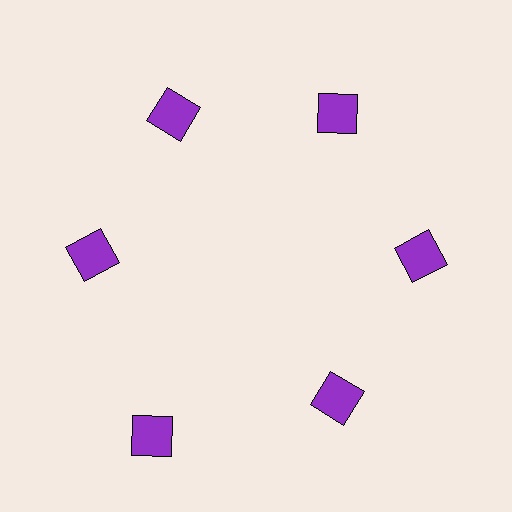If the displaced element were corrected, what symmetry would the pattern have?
It would have 6-fold rotational symmetry — the pattern would map onto itself every 60 degrees.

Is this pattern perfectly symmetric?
No. The 6 purple squares are arranged in a ring, but one element near the 7 o'clock position is pushed outward from the center, breaking the 6-fold rotational symmetry.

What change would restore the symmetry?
The symmetry would be restored by moving it inward, back onto the ring so that all 6 squares sit at equal angles and equal distance from the center.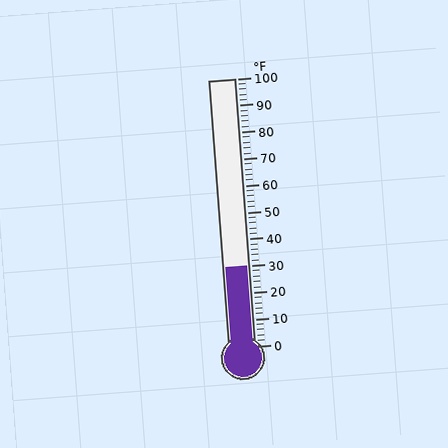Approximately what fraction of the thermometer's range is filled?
The thermometer is filled to approximately 30% of its range.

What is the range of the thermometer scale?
The thermometer scale ranges from 0°F to 100°F.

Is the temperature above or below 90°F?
The temperature is below 90°F.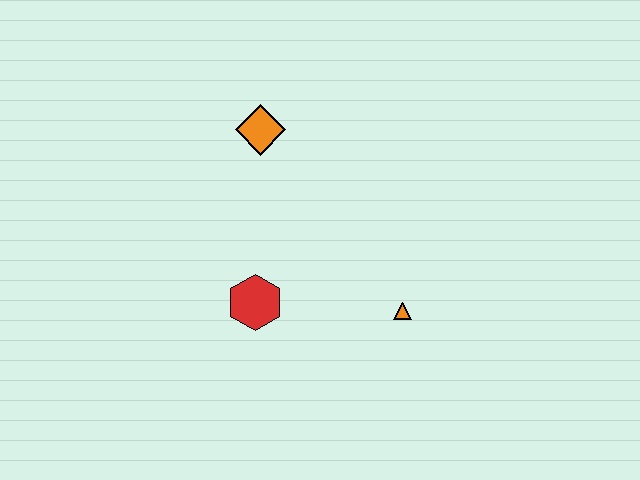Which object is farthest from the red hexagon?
The orange diamond is farthest from the red hexagon.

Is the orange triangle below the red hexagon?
Yes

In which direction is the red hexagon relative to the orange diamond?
The red hexagon is below the orange diamond.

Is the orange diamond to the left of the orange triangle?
Yes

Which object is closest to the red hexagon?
The orange triangle is closest to the red hexagon.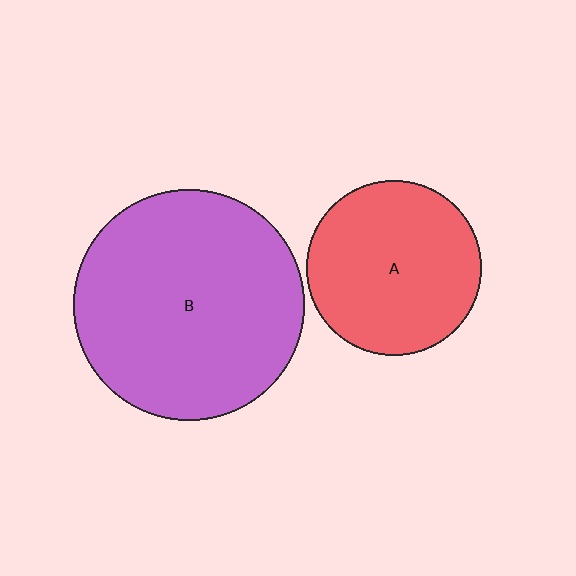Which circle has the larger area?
Circle B (purple).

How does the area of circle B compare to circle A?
Approximately 1.7 times.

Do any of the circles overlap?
No, none of the circles overlap.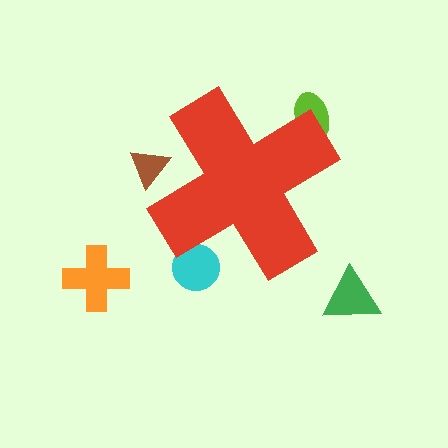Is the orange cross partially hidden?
No, the orange cross is fully visible.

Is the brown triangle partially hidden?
Yes, the brown triangle is partially hidden behind the red cross.